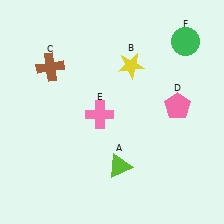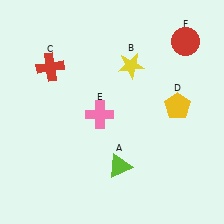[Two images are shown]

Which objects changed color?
C changed from brown to red. D changed from pink to yellow. F changed from green to red.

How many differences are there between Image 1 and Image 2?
There are 3 differences between the two images.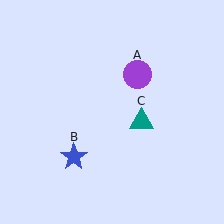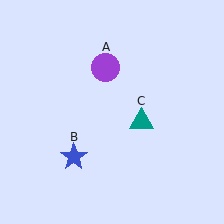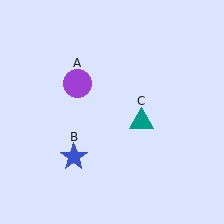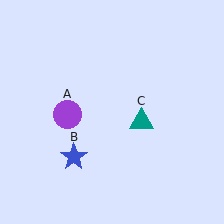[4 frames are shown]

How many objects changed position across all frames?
1 object changed position: purple circle (object A).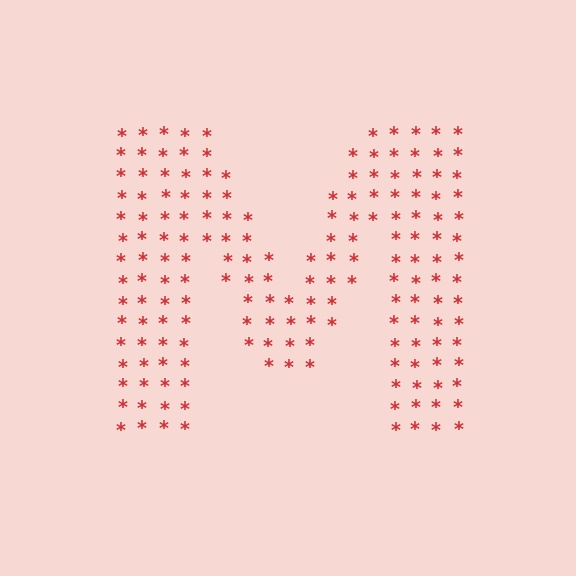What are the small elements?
The small elements are asterisks.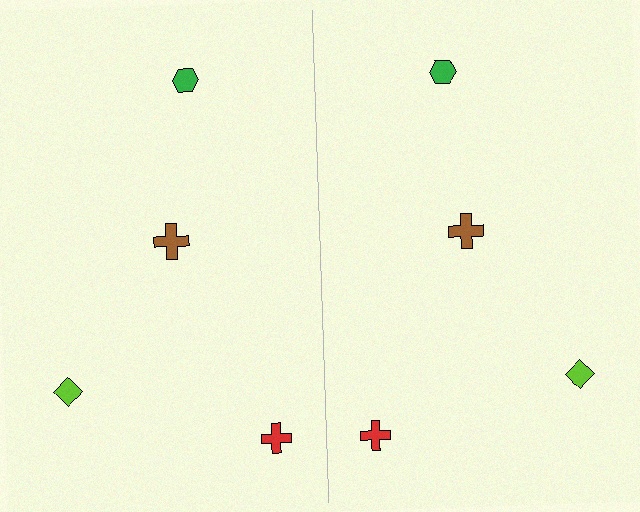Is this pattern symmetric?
Yes, this pattern has bilateral (reflection) symmetry.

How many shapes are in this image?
There are 8 shapes in this image.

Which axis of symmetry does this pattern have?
The pattern has a vertical axis of symmetry running through the center of the image.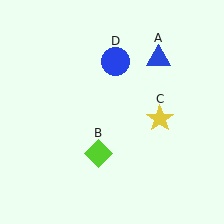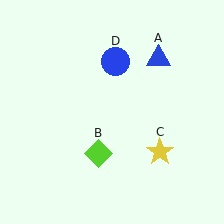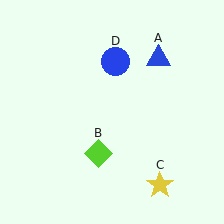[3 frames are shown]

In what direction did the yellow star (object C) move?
The yellow star (object C) moved down.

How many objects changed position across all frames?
1 object changed position: yellow star (object C).